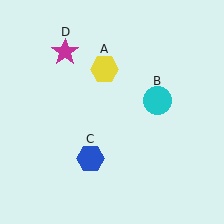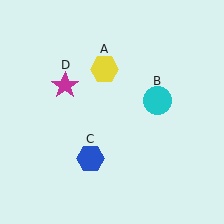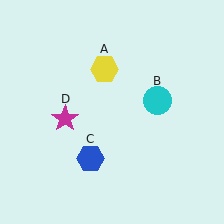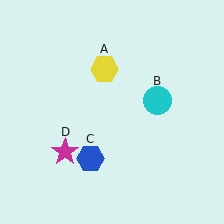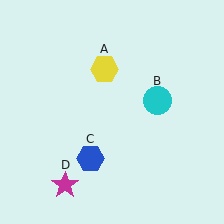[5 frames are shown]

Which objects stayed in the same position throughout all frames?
Yellow hexagon (object A) and cyan circle (object B) and blue hexagon (object C) remained stationary.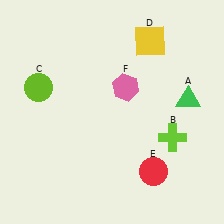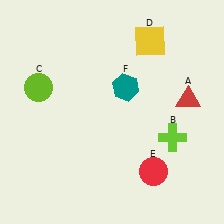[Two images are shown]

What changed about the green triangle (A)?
In Image 1, A is green. In Image 2, it changed to red.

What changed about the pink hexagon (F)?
In Image 1, F is pink. In Image 2, it changed to teal.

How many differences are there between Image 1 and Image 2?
There are 2 differences between the two images.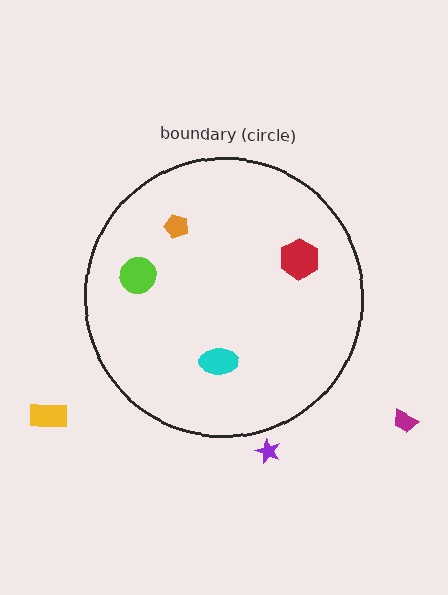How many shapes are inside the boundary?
4 inside, 3 outside.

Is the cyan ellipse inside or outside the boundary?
Inside.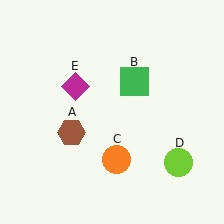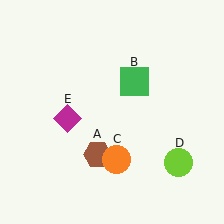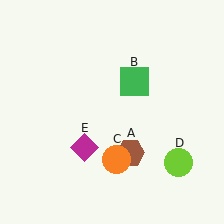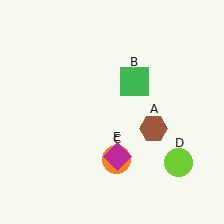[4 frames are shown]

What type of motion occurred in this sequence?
The brown hexagon (object A), magenta diamond (object E) rotated counterclockwise around the center of the scene.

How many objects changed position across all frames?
2 objects changed position: brown hexagon (object A), magenta diamond (object E).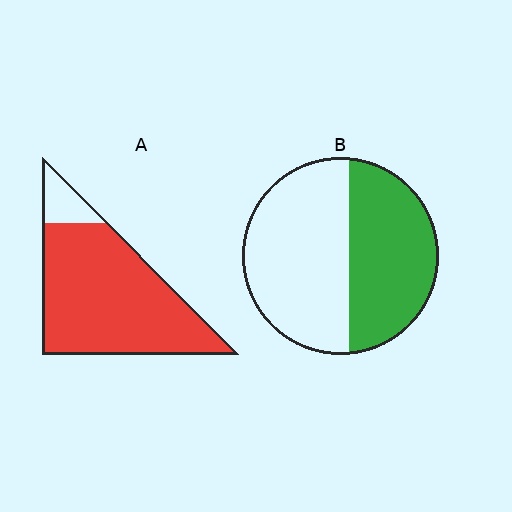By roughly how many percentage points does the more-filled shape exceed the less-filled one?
By roughly 45 percentage points (A over B).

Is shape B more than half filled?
No.